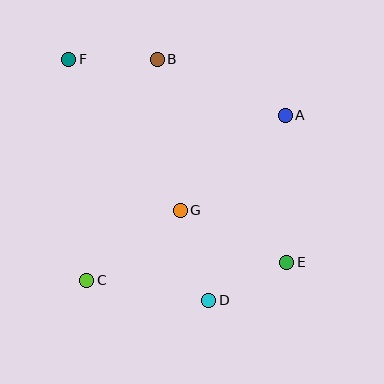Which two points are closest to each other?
Points D and E are closest to each other.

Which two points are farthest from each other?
Points E and F are farthest from each other.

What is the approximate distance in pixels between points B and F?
The distance between B and F is approximately 88 pixels.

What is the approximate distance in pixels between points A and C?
The distance between A and C is approximately 258 pixels.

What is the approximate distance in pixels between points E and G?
The distance between E and G is approximately 118 pixels.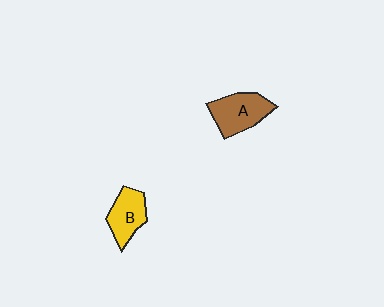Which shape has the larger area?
Shape A (brown).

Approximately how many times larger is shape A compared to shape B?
Approximately 1.2 times.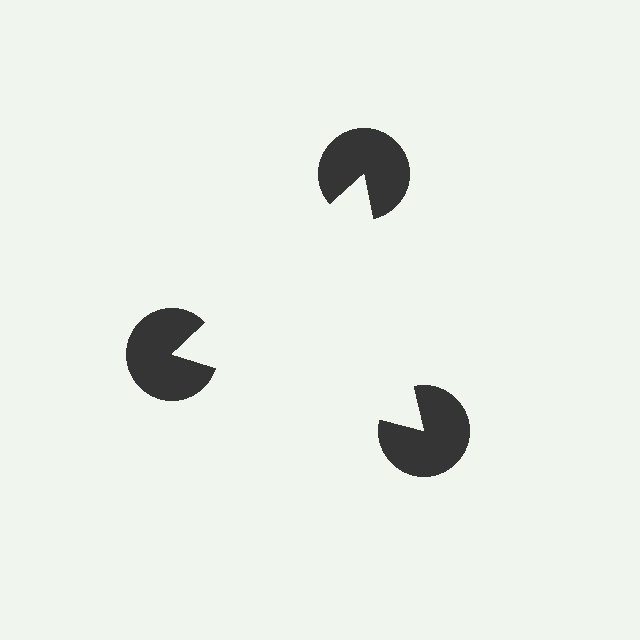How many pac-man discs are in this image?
There are 3 — one at each vertex of the illusory triangle.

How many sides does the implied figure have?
3 sides.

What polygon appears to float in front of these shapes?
An illusory triangle — its edges are inferred from the aligned wedge cuts in the pac-man discs, not physically drawn.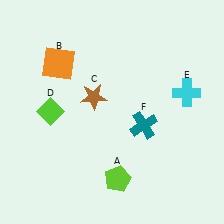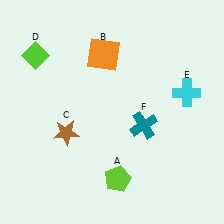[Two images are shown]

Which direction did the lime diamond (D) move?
The lime diamond (D) moved up.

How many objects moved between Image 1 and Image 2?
3 objects moved between the two images.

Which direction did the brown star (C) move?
The brown star (C) moved down.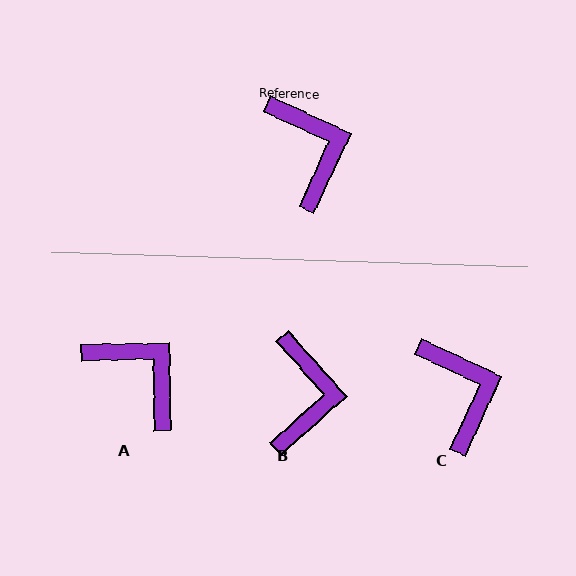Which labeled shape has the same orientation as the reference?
C.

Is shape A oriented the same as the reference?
No, it is off by about 26 degrees.